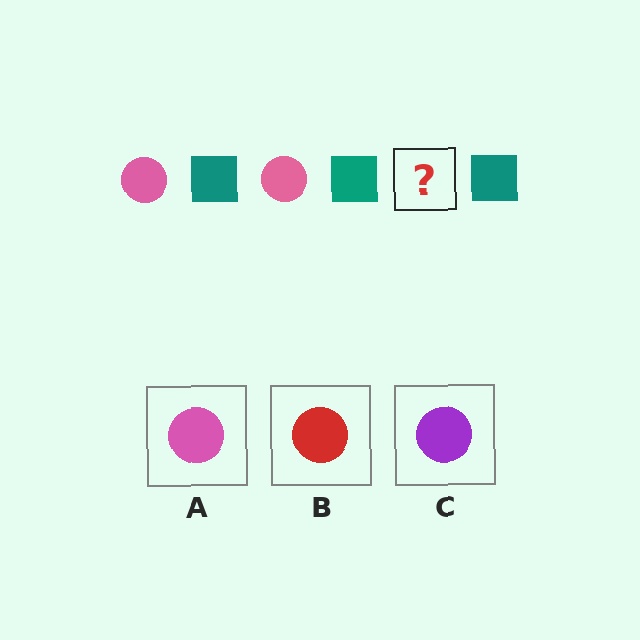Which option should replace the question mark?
Option A.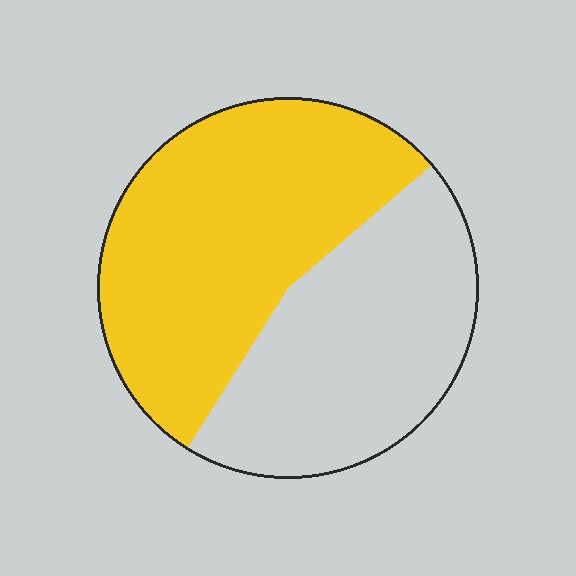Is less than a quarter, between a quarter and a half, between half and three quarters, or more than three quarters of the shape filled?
Between half and three quarters.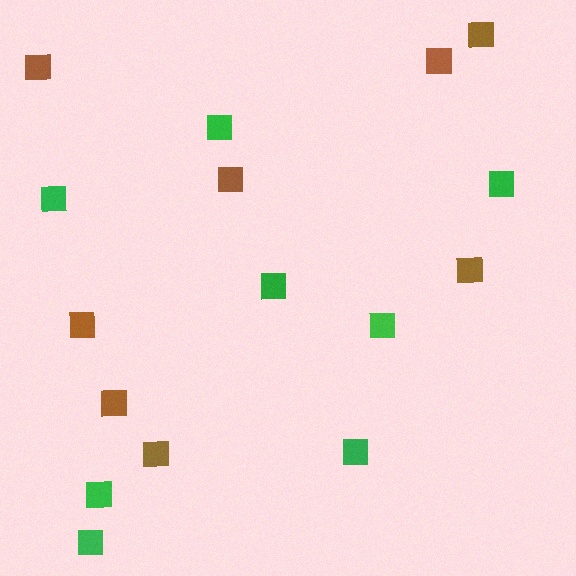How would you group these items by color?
There are 2 groups: one group of brown squares (8) and one group of green squares (8).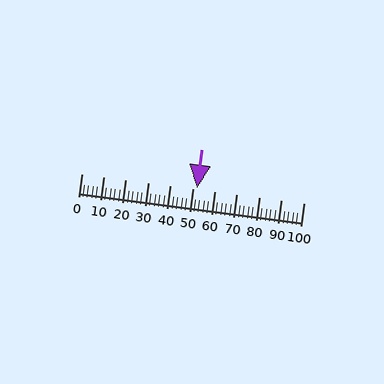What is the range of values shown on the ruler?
The ruler shows values from 0 to 100.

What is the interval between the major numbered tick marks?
The major tick marks are spaced 10 units apart.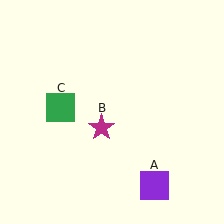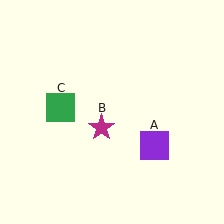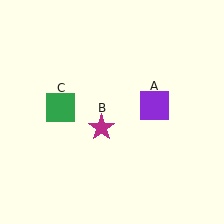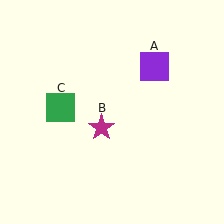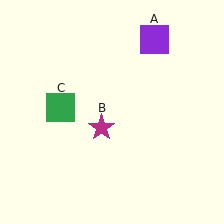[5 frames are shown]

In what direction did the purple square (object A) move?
The purple square (object A) moved up.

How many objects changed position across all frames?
1 object changed position: purple square (object A).